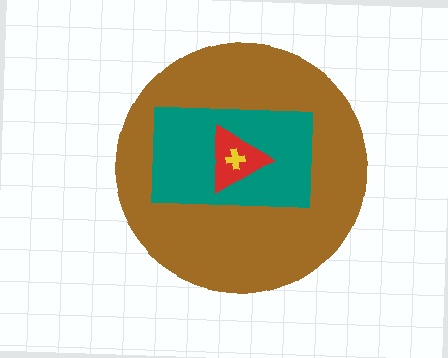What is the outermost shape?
The brown circle.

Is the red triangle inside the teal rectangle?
Yes.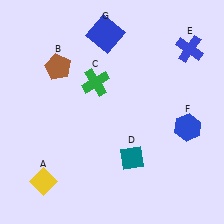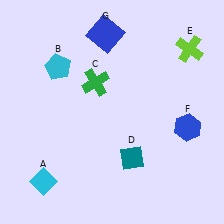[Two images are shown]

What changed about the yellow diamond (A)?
In Image 1, A is yellow. In Image 2, it changed to cyan.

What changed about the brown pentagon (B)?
In Image 1, B is brown. In Image 2, it changed to cyan.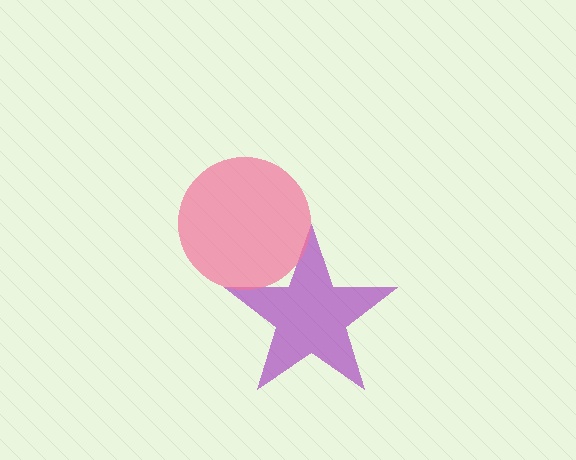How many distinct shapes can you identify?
There are 2 distinct shapes: a purple star, a pink circle.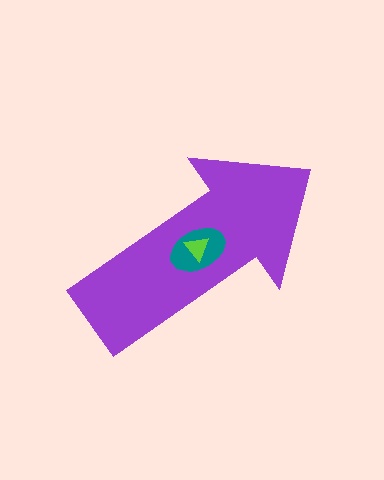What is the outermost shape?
The purple arrow.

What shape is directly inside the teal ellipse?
The lime triangle.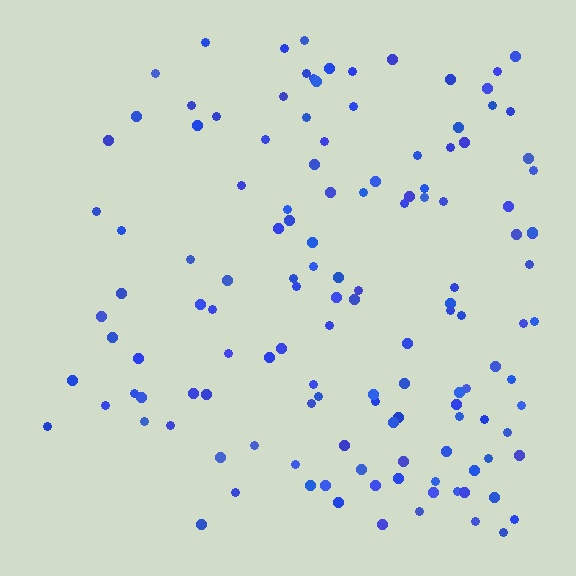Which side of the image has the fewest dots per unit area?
The left.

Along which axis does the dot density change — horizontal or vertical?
Horizontal.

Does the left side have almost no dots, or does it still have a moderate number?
Still a moderate number, just noticeably fewer than the right.